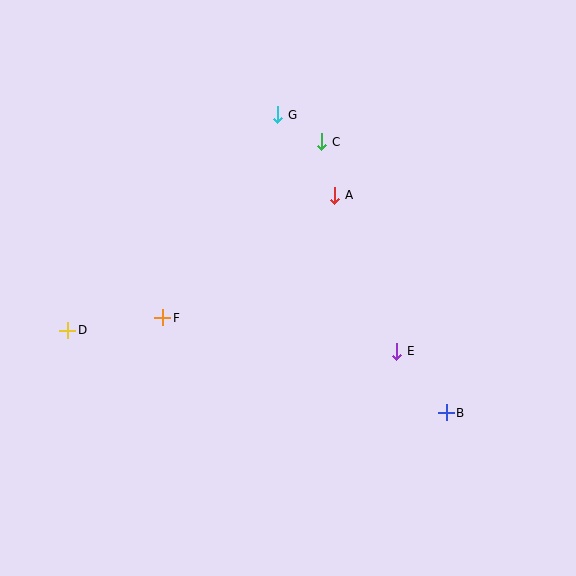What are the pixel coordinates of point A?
Point A is at (335, 195).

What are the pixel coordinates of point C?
Point C is at (322, 142).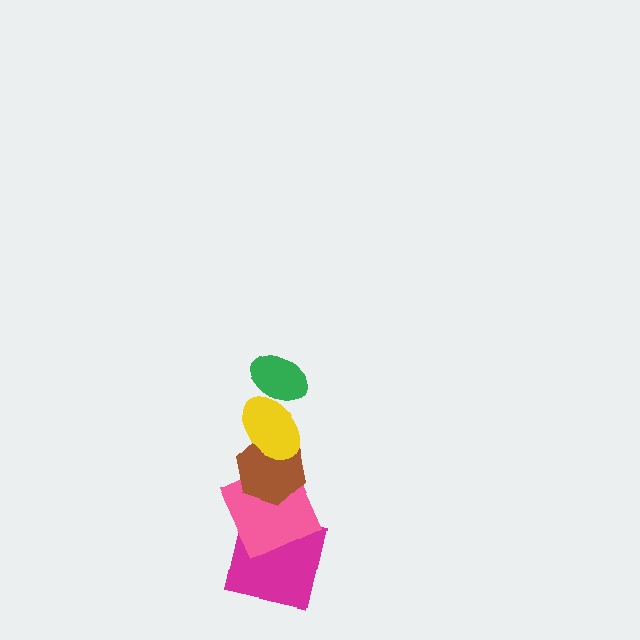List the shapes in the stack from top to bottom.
From top to bottom: the green ellipse, the yellow ellipse, the brown hexagon, the pink square, the magenta square.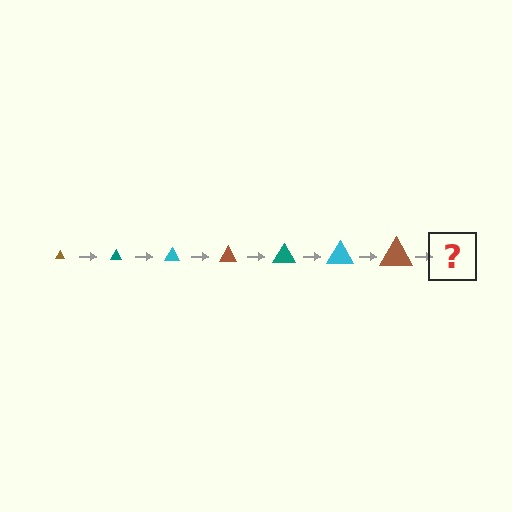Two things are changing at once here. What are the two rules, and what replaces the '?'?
The two rules are that the triangle grows larger each step and the color cycles through brown, teal, and cyan. The '?' should be a teal triangle, larger than the previous one.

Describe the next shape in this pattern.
It should be a teal triangle, larger than the previous one.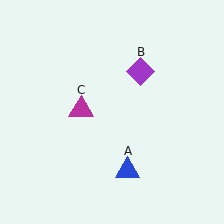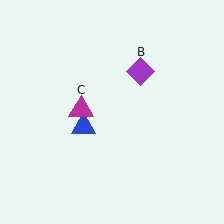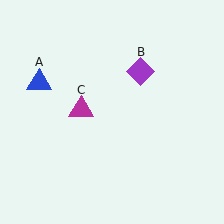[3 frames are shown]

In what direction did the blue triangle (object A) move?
The blue triangle (object A) moved up and to the left.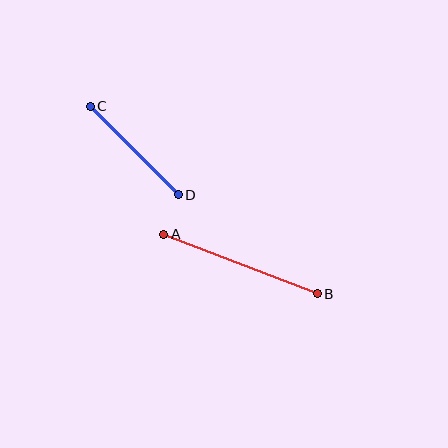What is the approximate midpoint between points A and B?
The midpoint is at approximately (240, 264) pixels.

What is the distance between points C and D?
The distance is approximately 125 pixels.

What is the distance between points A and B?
The distance is approximately 165 pixels.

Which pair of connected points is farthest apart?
Points A and B are farthest apart.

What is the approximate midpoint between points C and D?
The midpoint is at approximately (134, 151) pixels.